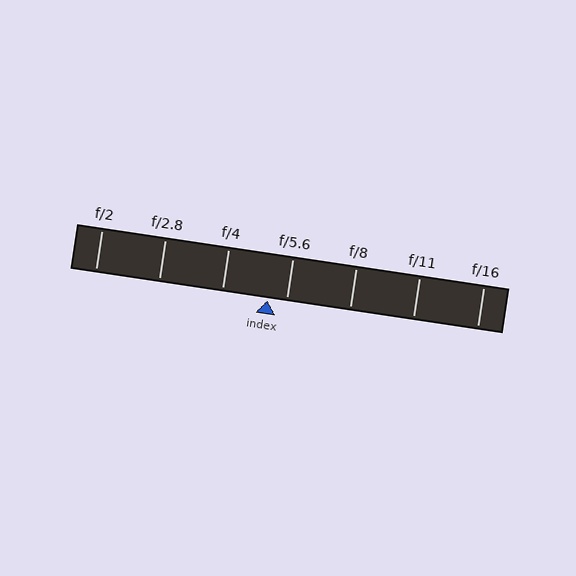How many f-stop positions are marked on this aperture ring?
There are 7 f-stop positions marked.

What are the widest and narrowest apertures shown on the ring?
The widest aperture shown is f/2 and the narrowest is f/16.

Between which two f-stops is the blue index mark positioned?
The index mark is between f/4 and f/5.6.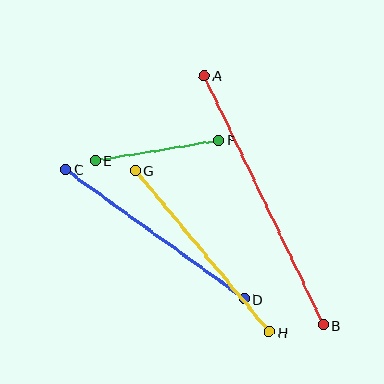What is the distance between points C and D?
The distance is approximately 221 pixels.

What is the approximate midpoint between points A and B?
The midpoint is at approximately (264, 200) pixels.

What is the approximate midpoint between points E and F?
The midpoint is at approximately (157, 150) pixels.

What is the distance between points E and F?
The distance is approximately 125 pixels.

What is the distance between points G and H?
The distance is approximately 210 pixels.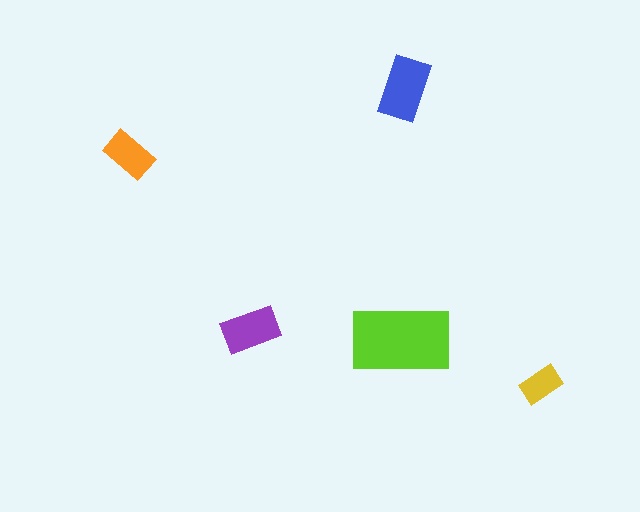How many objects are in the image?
There are 5 objects in the image.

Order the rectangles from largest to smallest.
the lime one, the blue one, the purple one, the orange one, the yellow one.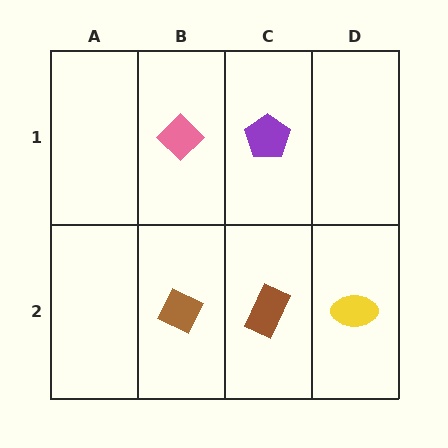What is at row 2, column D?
A yellow ellipse.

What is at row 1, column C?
A purple pentagon.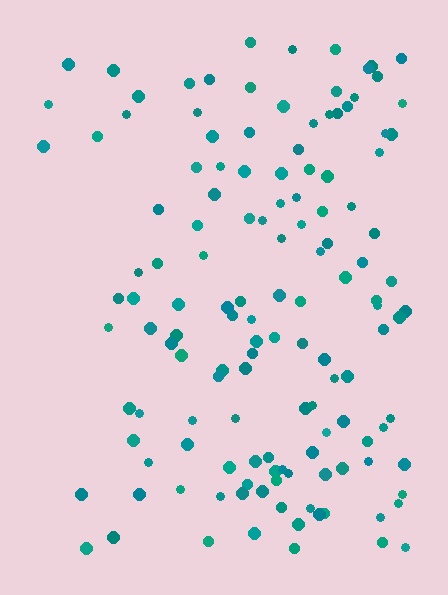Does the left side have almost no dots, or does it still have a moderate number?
Still a moderate number, just noticeably fewer than the right.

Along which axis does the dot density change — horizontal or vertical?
Horizontal.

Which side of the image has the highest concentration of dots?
The right.